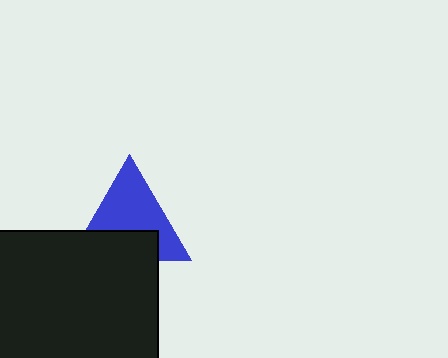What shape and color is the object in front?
The object in front is a black square.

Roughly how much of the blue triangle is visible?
About half of it is visible (roughly 61%).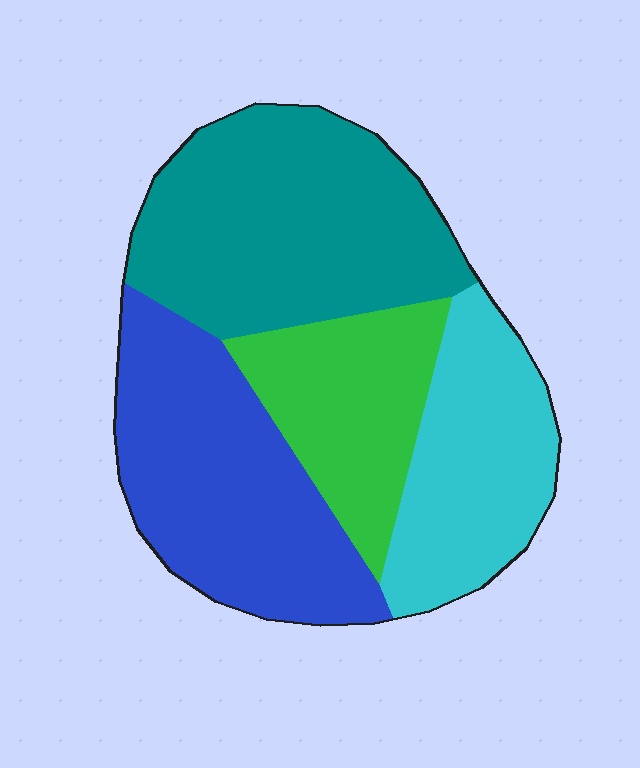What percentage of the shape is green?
Green covers 18% of the shape.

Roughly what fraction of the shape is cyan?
Cyan covers 21% of the shape.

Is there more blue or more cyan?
Blue.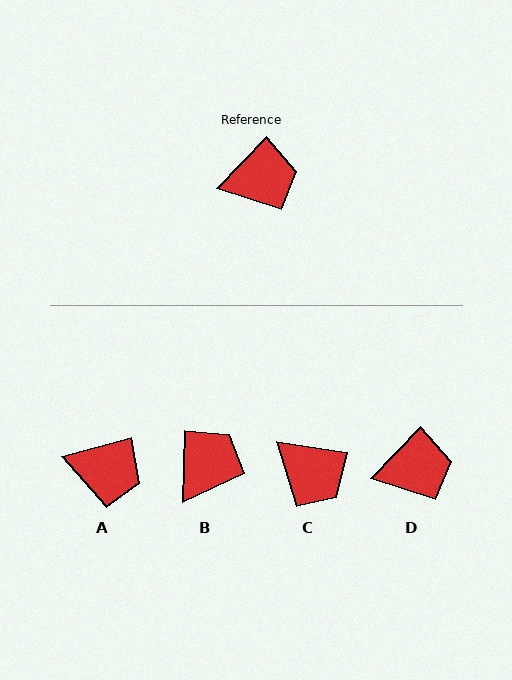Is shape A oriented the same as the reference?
No, it is off by about 31 degrees.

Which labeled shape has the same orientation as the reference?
D.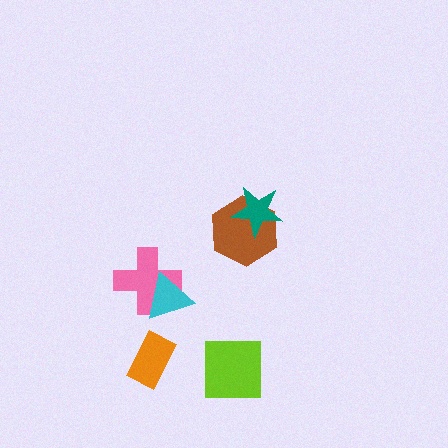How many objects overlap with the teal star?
1 object overlaps with the teal star.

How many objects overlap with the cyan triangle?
1 object overlaps with the cyan triangle.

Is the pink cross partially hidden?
Yes, it is partially covered by another shape.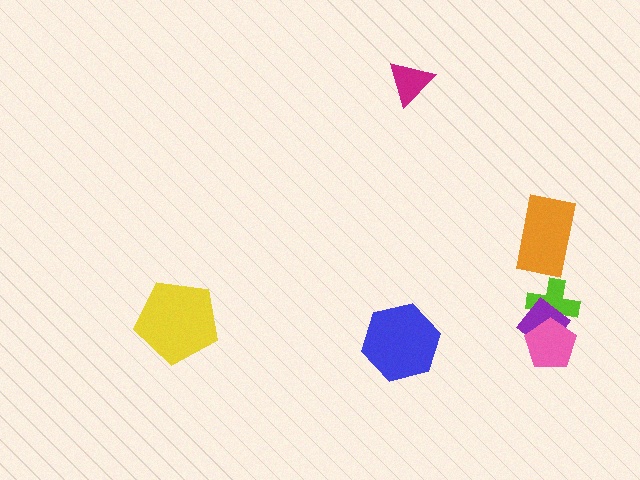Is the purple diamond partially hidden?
Yes, it is partially covered by another shape.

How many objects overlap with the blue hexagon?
0 objects overlap with the blue hexagon.